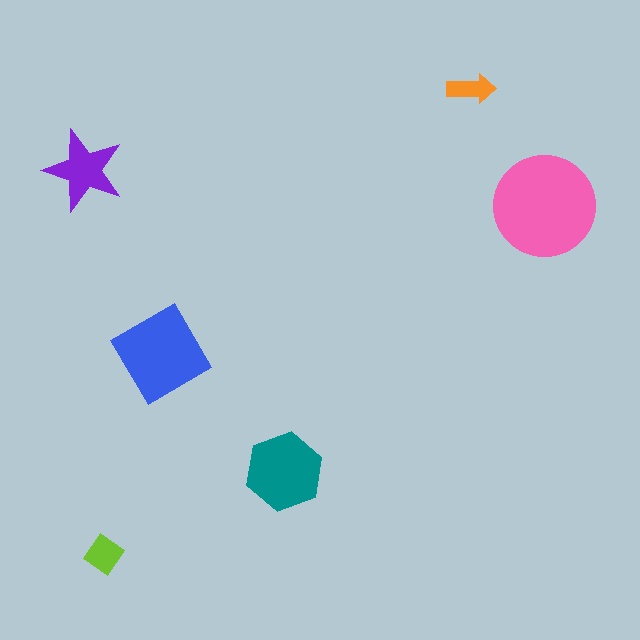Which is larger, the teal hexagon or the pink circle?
The pink circle.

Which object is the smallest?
The orange arrow.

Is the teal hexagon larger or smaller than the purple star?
Larger.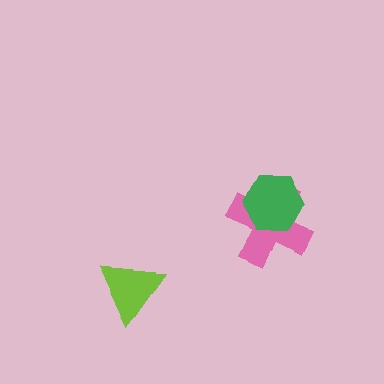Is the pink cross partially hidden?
Yes, it is partially covered by another shape.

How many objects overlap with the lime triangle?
0 objects overlap with the lime triangle.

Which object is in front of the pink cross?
The green hexagon is in front of the pink cross.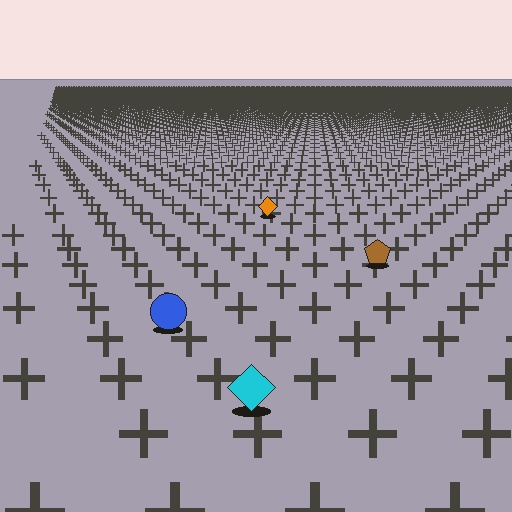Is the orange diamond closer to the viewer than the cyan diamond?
No. The cyan diamond is closer — you can tell from the texture gradient: the ground texture is coarser near it.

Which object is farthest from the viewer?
The orange diamond is farthest from the viewer. It appears smaller and the ground texture around it is denser.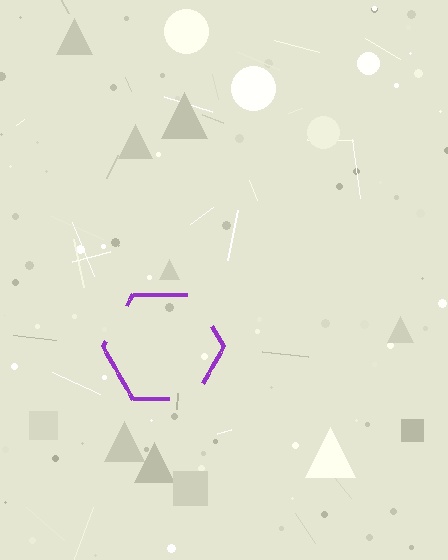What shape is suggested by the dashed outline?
The dashed outline suggests a hexagon.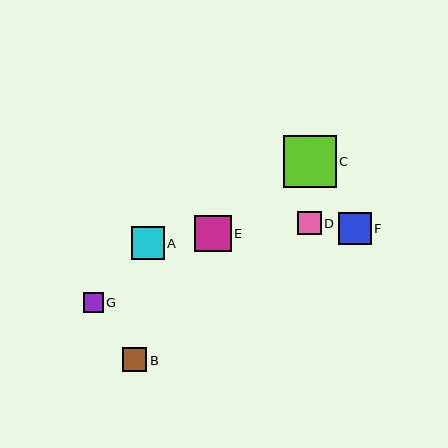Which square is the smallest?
Square G is the smallest with a size of approximately 20 pixels.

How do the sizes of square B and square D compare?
Square B and square D are approximately the same size.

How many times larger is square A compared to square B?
Square A is approximately 1.4 times the size of square B.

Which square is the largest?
Square C is the largest with a size of approximately 53 pixels.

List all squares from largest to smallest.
From largest to smallest: C, E, A, F, B, D, G.